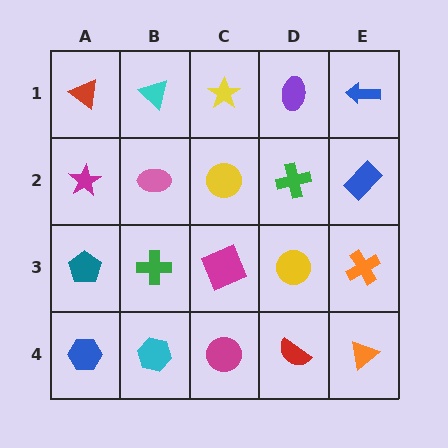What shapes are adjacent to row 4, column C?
A magenta square (row 3, column C), a cyan hexagon (row 4, column B), a red semicircle (row 4, column D).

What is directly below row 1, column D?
A green cross.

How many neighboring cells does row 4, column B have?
3.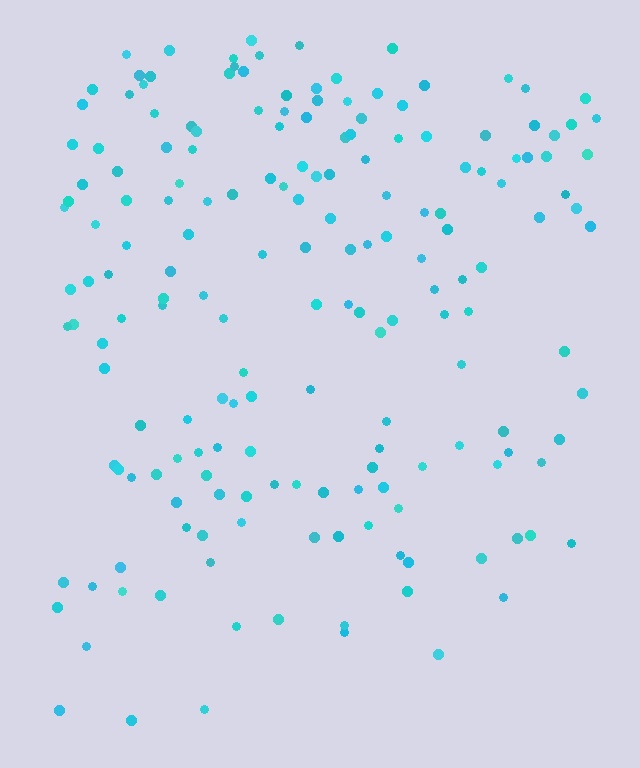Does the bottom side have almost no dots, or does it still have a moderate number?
Still a moderate number, just noticeably fewer than the top.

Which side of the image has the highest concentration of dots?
The top.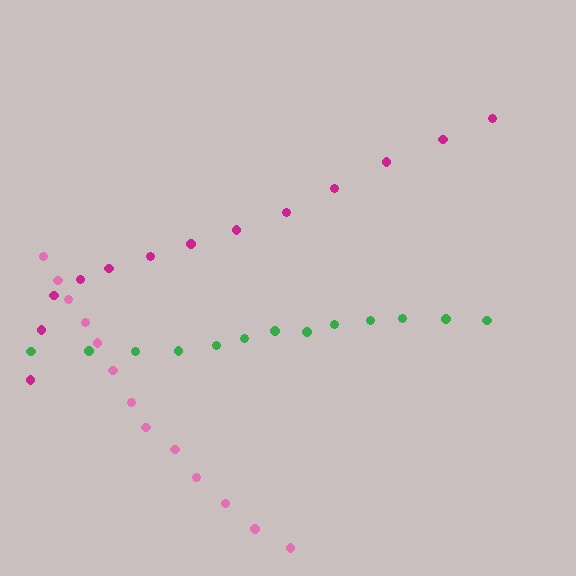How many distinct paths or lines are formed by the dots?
There are 3 distinct paths.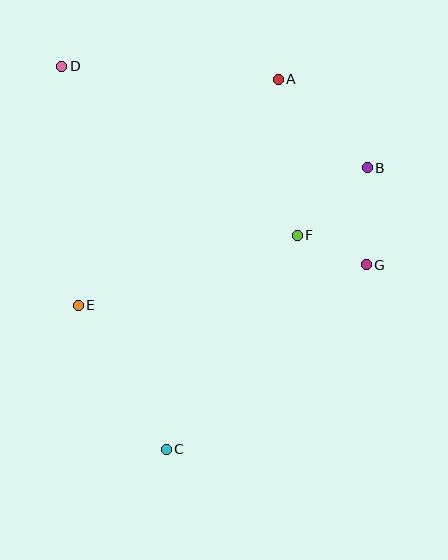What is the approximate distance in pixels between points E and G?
The distance between E and G is approximately 291 pixels.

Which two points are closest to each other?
Points F and G are closest to each other.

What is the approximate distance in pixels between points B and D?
The distance between B and D is approximately 322 pixels.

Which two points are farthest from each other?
Points C and D are farthest from each other.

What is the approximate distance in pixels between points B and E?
The distance between B and E is approximately 320 pixels.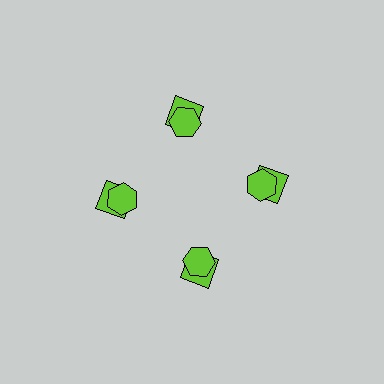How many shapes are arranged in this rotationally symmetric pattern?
There are 8 shapes, arranged in 4 groups of 2.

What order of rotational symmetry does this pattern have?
This pattern has 4-fold rotational symmetry.